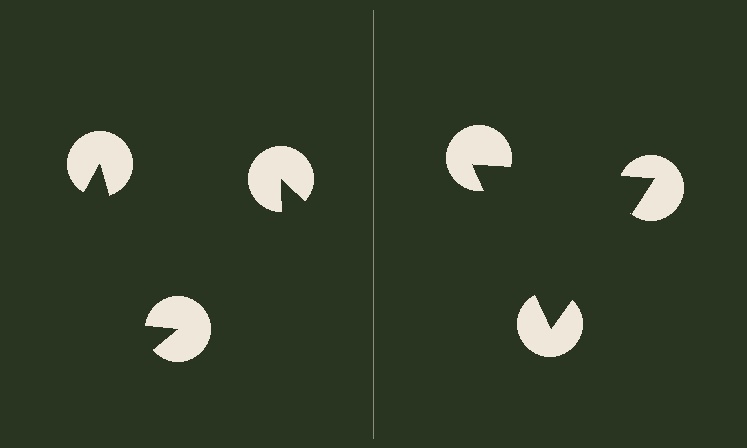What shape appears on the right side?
An illusory triangle.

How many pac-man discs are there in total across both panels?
6 — 3 on each side.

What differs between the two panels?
The pac-man discs are positioned identically on both sides; only the wedge orientations differ. On the right they align to a triangle; on the left they are misaligned.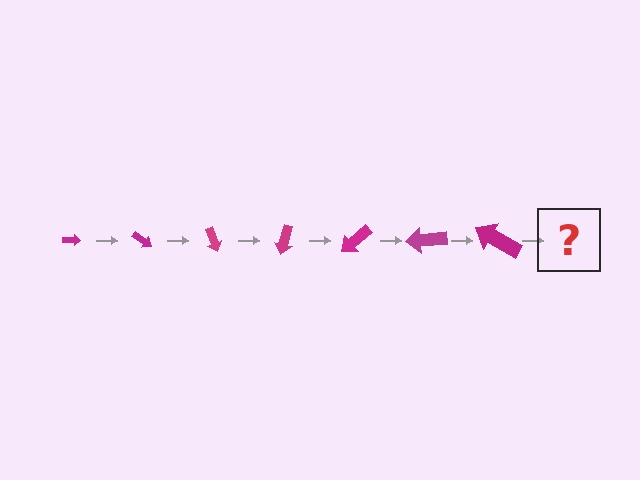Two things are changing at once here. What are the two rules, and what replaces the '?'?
The two rules are that the arrow grows larger each step and it rotates 35 degrees each step. The '?' should be an arrow, larger than the previous one and rotated 245 degrees from the start.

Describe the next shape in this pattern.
It should be an arrow, larger than the previous one and rotated 245 degrees from the start.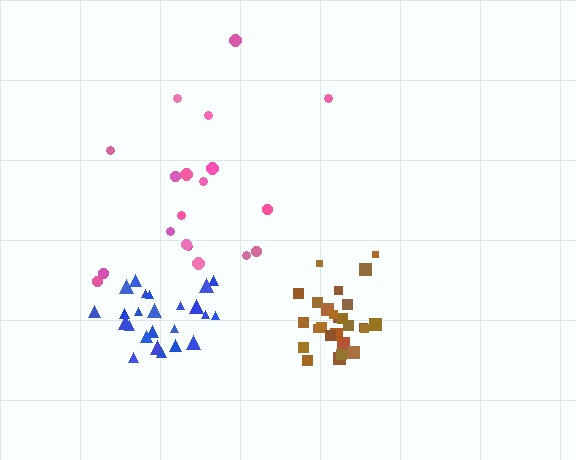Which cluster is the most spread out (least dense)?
Pink.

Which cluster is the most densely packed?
Blue.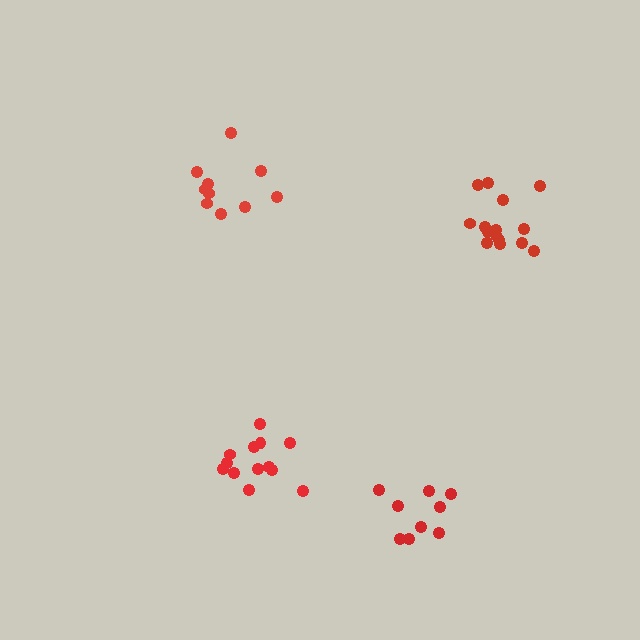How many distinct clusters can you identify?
There are 4 distinct clusters.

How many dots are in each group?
Group 1: 13 dots, Group 2: 10 dots, Group 3: 15 dots, Group 4: 9 dots (47 total).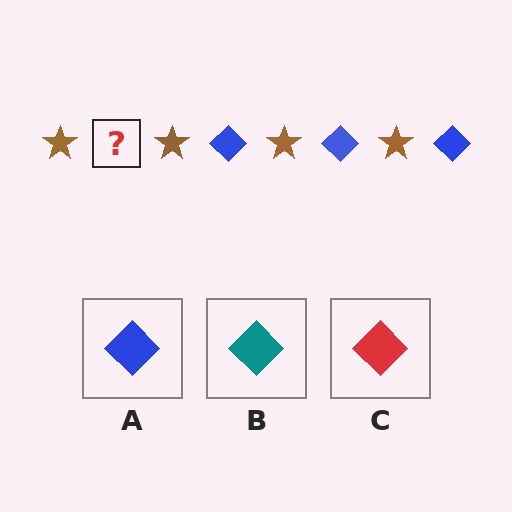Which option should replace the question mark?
Option A.